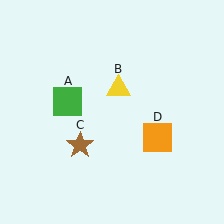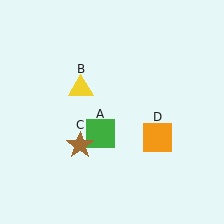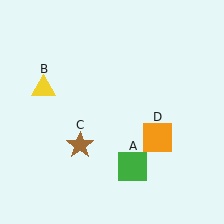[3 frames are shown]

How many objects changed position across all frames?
2 objects changed position: green square (object A), yellow triangle (object B).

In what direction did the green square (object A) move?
The green square (object A) moved down and to the right.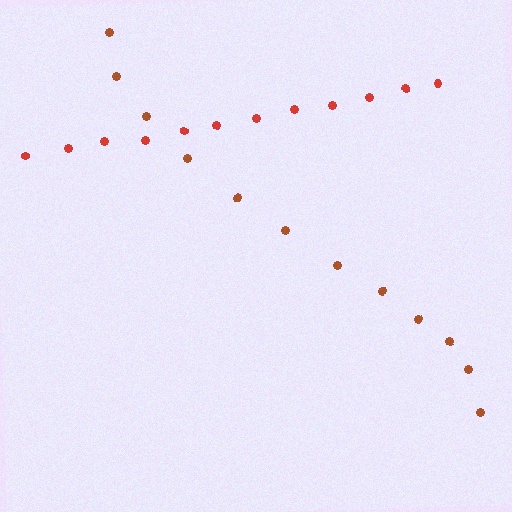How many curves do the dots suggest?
There are 2 distinct paths.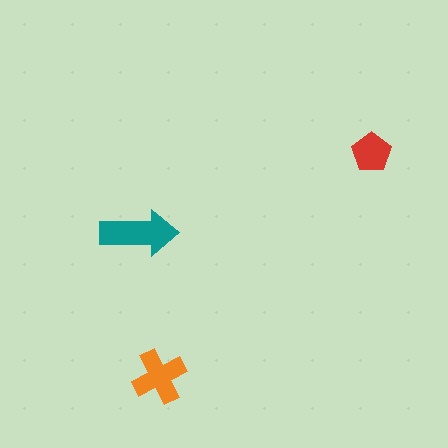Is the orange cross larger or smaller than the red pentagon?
Larger.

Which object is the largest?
The teal arrow.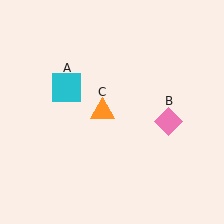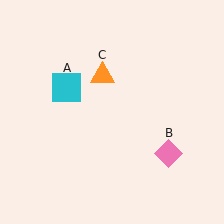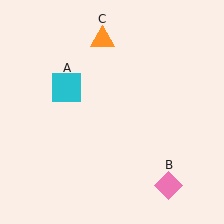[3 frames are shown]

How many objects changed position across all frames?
2 objects changed position: pink diamond (object B), orange triangle (object C).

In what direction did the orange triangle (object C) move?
The orange triangle (object C) moved up.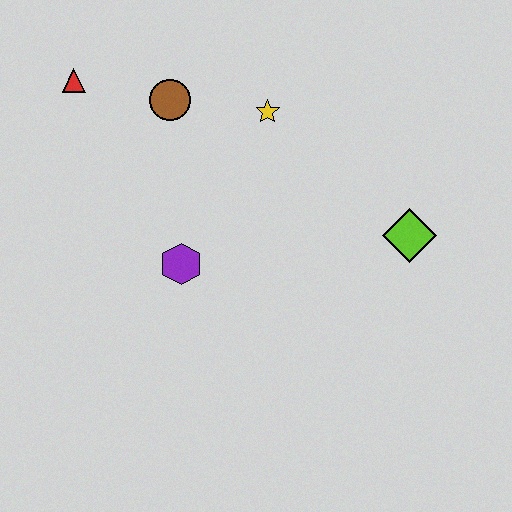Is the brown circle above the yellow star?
Yes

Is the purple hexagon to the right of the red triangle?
Yes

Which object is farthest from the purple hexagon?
The lime diamond is farthest from the purple hexagon.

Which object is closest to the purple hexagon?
The brown circle is closest to the purple hexagon.